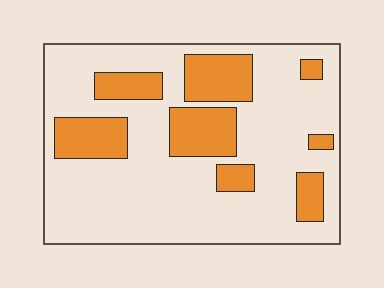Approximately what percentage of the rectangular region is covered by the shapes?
Approximately 25%.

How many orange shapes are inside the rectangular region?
8.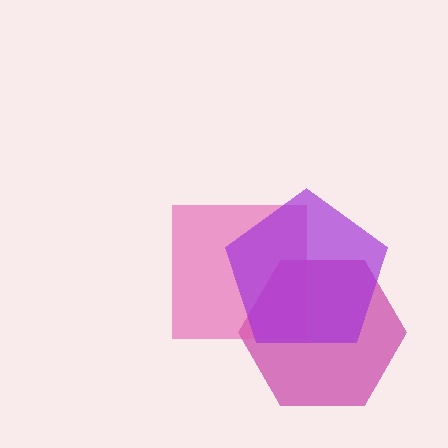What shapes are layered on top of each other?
The layered shapes are: a magenta hexagon, a pink square, a purple pentagon.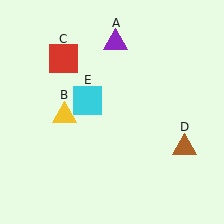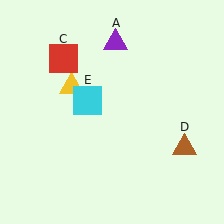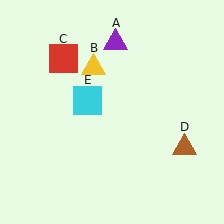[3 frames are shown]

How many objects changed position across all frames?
1 object changed position: yellow triangle (object B).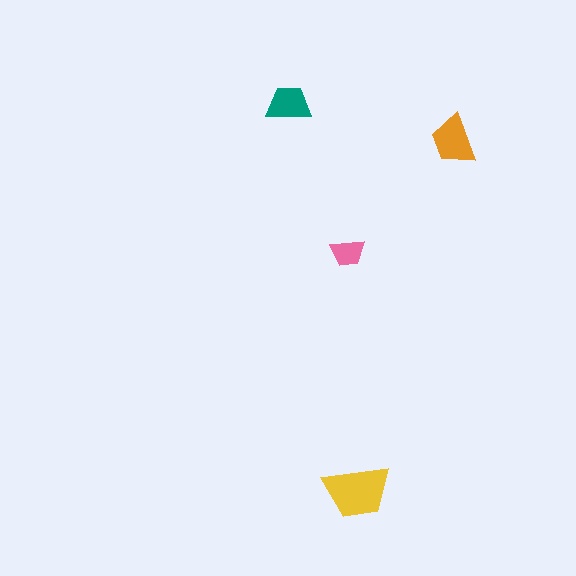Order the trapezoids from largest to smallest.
the yellow one, the orange one, the teal one, the pink one.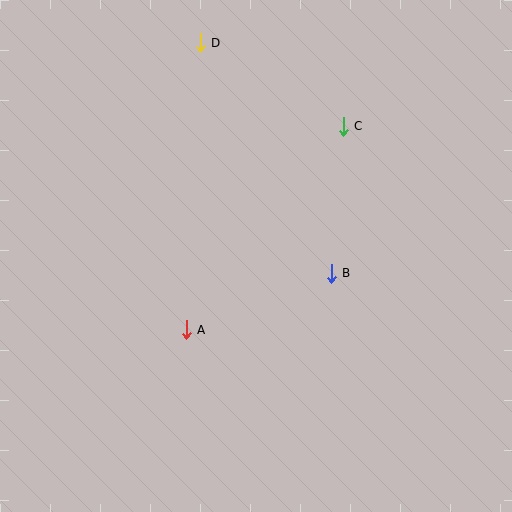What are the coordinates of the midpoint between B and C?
The midpoint between B and C is at (337, 200).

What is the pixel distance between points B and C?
The distance between B and C is 148 pixels.